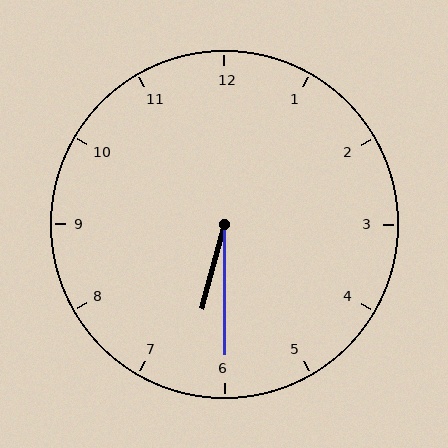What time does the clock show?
6:30.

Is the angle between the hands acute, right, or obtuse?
It is acute.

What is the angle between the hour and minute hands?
Approximately 15 degrees.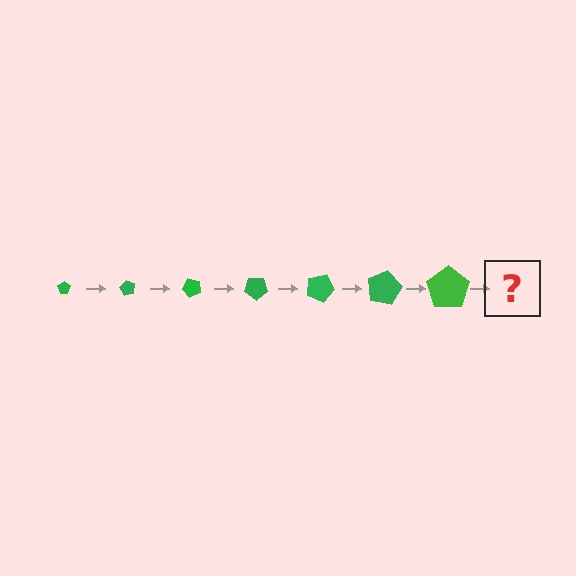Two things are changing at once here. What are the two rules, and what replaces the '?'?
The two rules are that the pentagon grows larger each step and it rotates 60 degrees each step. The '?' should be a pentagon, larger than the previous one and rotated 420 degrees from the start.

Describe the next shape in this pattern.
It should be a pentagon, larger than the previous one and rotated 420 degrees from the start.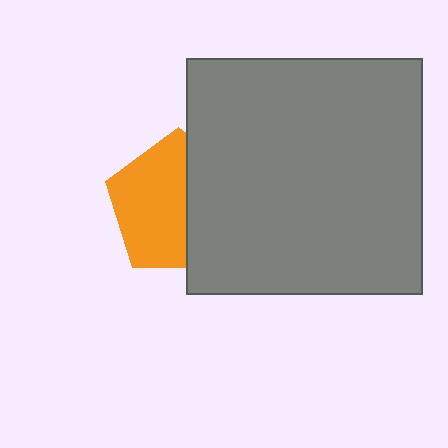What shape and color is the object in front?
The object in front is a gray square.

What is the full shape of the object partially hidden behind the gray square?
The partially hidden object is an orange pentagon.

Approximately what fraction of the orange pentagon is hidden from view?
Roughly 43% of the orange pentagon is hidden behind the gray square.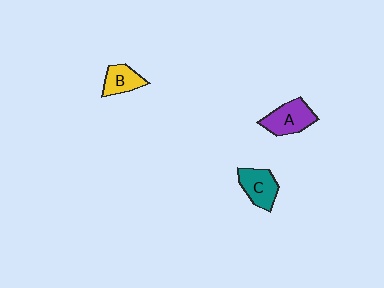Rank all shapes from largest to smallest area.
From largest to smallest: A (purple), C (teal), B (yellow).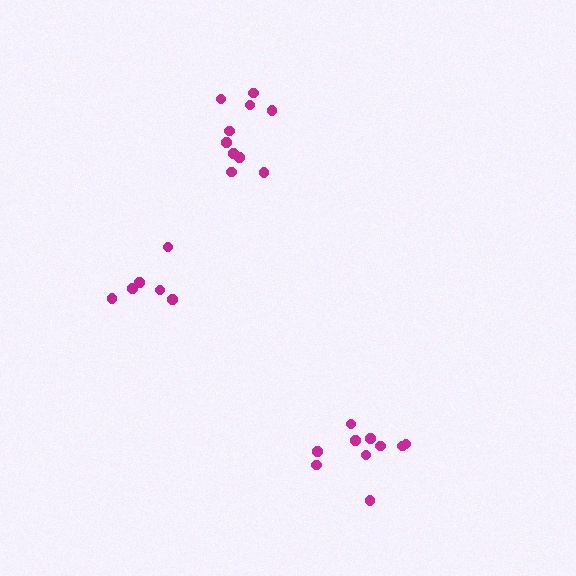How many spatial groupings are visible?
There are 3 spatial groupings.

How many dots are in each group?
Group 1: 10 dots, Group 2: 6 dots, Group 3: 10 dots (26 total).